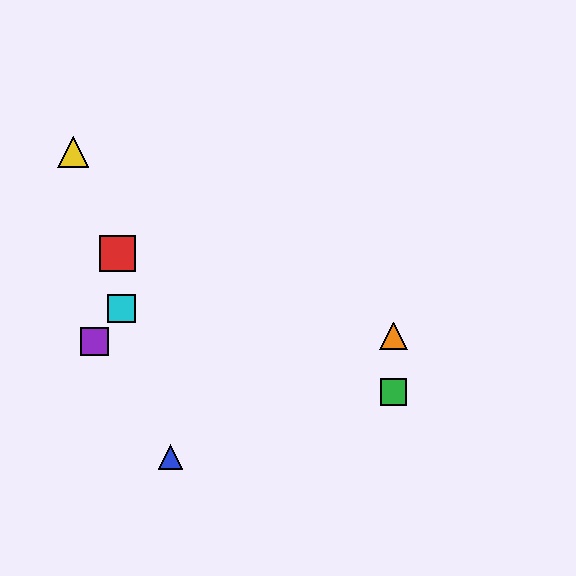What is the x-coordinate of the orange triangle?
The orange triangle is at x≈394.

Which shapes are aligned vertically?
The green square, the orange triangle are aligned vertically.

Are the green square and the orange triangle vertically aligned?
Yes, both are at x≈394.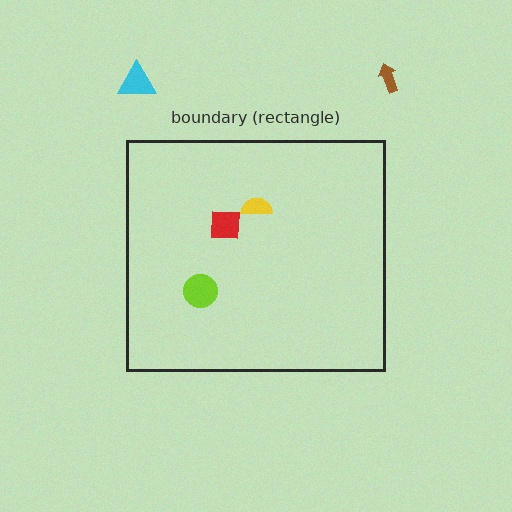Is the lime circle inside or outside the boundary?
Inside.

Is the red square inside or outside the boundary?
Inside.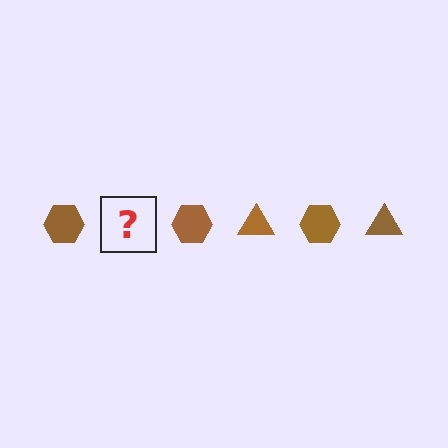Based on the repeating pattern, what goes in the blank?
The blank should be a brown triangle.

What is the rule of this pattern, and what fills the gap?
The rule is that the pattern cycles through hexagon, triangle shapes in brown. The gap should be filled with a brown triangle.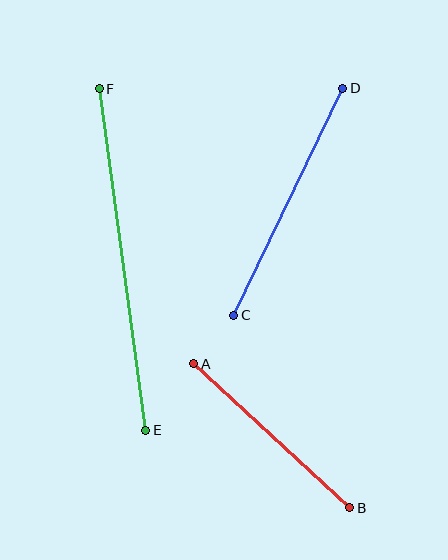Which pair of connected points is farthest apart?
Points E and F are farthest apart.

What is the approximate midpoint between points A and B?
The midpoint is at approximately (272, 436) pixels.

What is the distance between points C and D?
The distance is approximately 252 pixels.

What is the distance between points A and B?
The distance is approximately 212 pixels.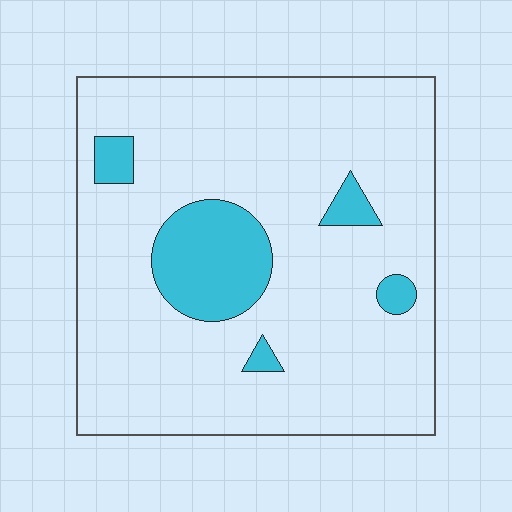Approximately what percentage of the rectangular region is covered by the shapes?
Approximately 15%.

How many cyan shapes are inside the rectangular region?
5.